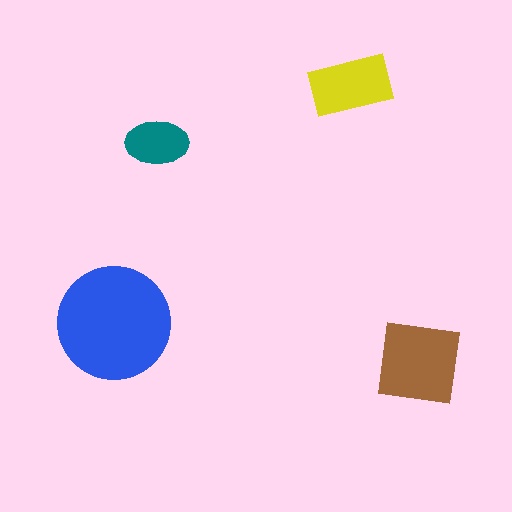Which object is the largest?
The blue circle.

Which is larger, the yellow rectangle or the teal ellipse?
The yellow rectangle.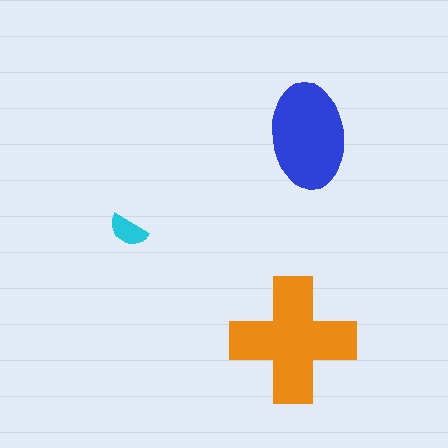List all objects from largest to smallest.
The orange cross, the blue ellipse, the cyan semicircle.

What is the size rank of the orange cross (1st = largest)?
1st.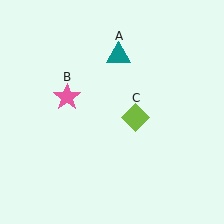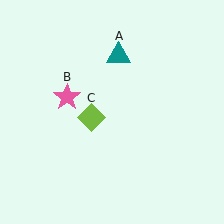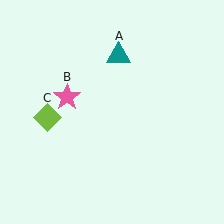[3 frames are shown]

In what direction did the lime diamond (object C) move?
The lime diamond (object C) moved left.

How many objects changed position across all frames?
1 object changed position: lime diamond (object C).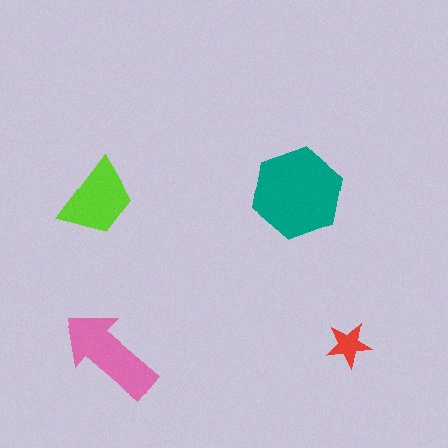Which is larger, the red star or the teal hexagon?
The teal hexagon.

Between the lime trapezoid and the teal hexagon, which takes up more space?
The teal hexagon.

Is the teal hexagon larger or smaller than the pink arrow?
Larger.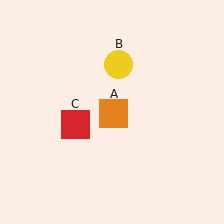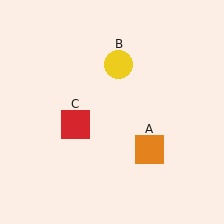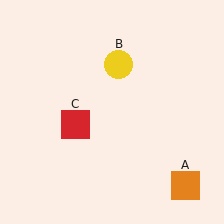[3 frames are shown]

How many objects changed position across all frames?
1 object changed position: orange square (object A).